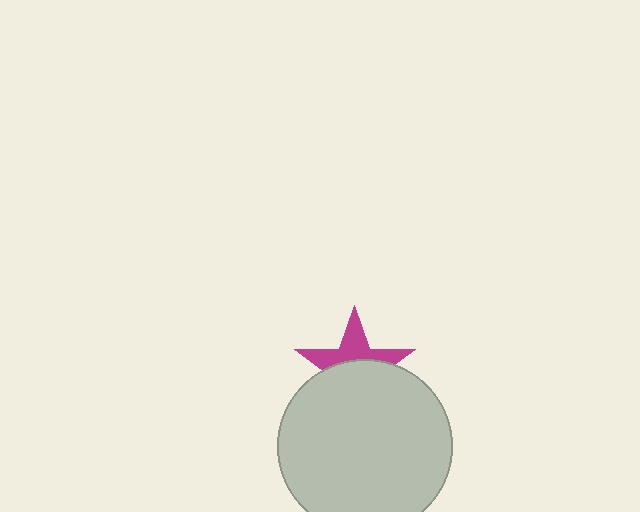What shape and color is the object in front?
The object in front is a light gray circle.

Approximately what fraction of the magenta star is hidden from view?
Roughly 57% of the magenta star is hidden behind the light gray circle.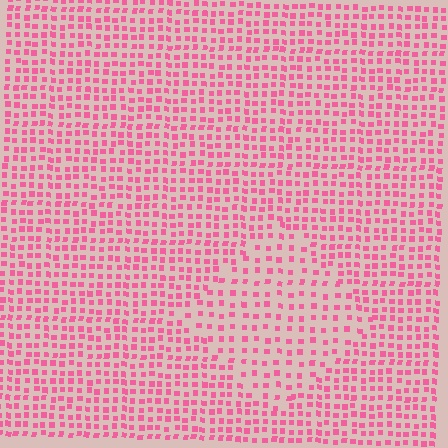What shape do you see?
I see a diamond.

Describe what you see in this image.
The image contains small pink elements arranged at two different densities. A diamond-shaped region is visible where the elements are less densely packed than the surrounding area.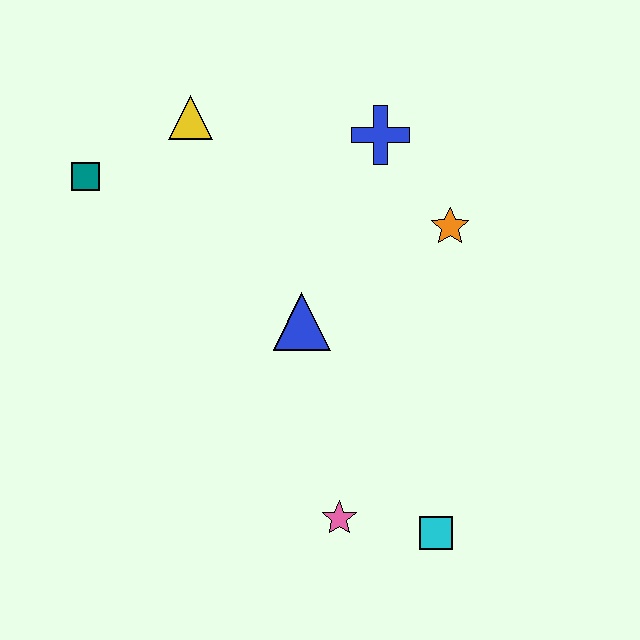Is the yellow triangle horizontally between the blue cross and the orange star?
No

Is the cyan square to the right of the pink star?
Yes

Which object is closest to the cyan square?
The pink star is closest to the cyan square.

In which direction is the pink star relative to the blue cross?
The pink star is below the blue cross.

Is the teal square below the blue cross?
Yes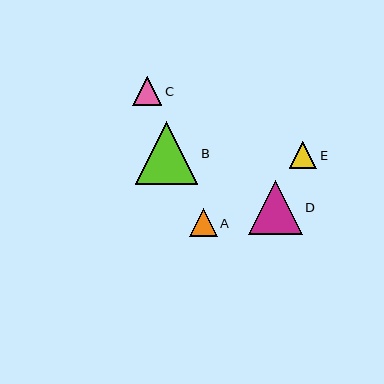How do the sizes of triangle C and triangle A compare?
Triangle C and triangle A are approximately the same size.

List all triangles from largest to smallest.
From largest to smallest: B, D, C, A, E.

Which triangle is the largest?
Triangle B is the largest with a size of approximately 63 pixels.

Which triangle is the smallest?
Triangle E is the smallest with a size of approximately 28 pixels.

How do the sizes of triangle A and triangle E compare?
Triangle A and triangle E are approximately the same size.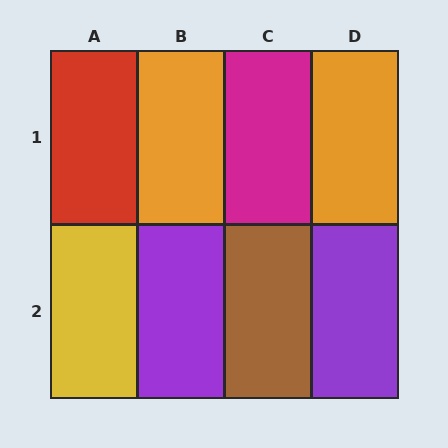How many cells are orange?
2 cells are orange.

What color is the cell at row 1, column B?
Orange.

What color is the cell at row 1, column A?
Red.